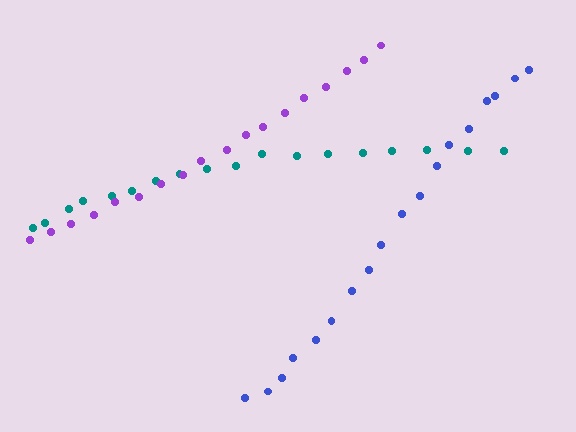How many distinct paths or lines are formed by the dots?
There are 3 distinct paths.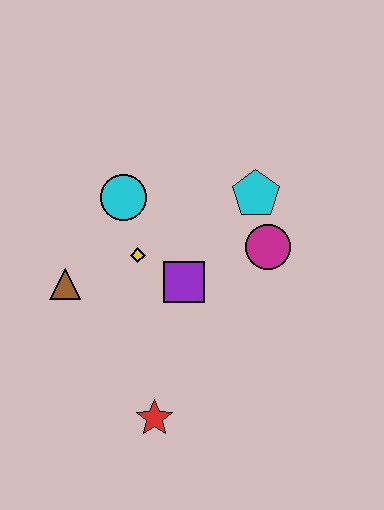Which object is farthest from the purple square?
The red star is farthest from the purple square.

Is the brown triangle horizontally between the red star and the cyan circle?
No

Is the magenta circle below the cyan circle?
Yes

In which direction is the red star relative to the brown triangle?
The red star is below the brown triangle.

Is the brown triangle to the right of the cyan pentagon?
No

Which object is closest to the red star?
The purple square is closest to the red star.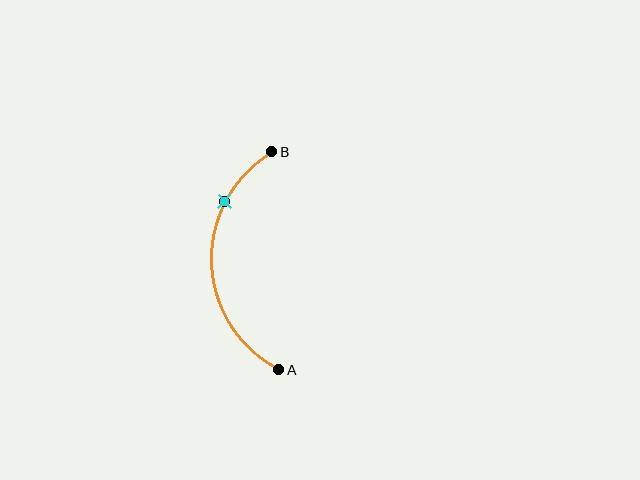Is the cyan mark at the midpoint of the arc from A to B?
No. The cyan mark lies on the arc but is closer to endpoint B. The arc midpoint would be at the point on the curve equidistant along the arc from both A and B.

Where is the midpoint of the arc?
The arc midpoint is the point on the curve farthest from the straight line joining A and B. It sits to the left of that line.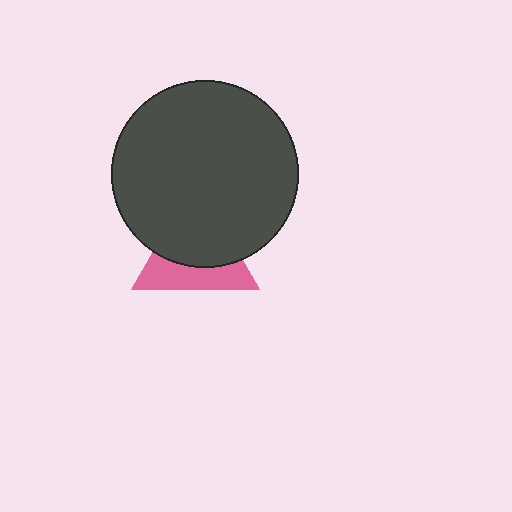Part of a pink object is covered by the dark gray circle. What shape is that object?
It is a triangle.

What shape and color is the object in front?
The object in front is a dark gray circle.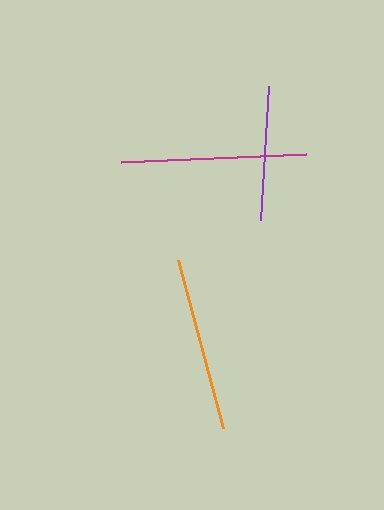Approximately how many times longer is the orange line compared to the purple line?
The orange line is approximately 1.3 times the length of the purple line.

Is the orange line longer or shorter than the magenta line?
The magenta line is longer than the orange line.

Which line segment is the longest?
The magenta line is the longest at approximately 186 pixels.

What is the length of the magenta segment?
The magenta segment is approximately 186 pixels long.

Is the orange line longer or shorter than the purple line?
The orange line is longer than the purple line.